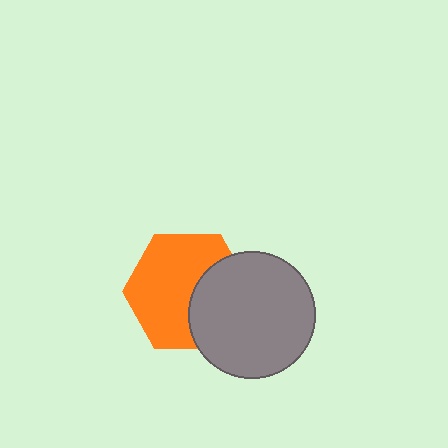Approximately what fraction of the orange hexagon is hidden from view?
Roughly 35% of the orange hexagon is hidden behind the gray circle.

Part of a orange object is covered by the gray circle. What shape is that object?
It is a hexagon.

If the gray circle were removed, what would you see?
You would see the complete orange hexagon.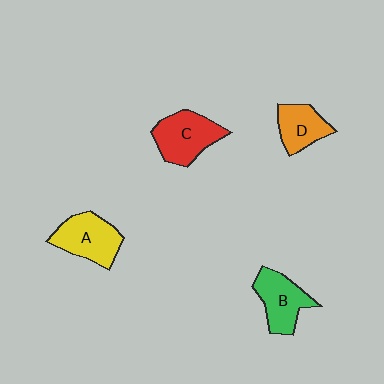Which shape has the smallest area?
Shape D (orange).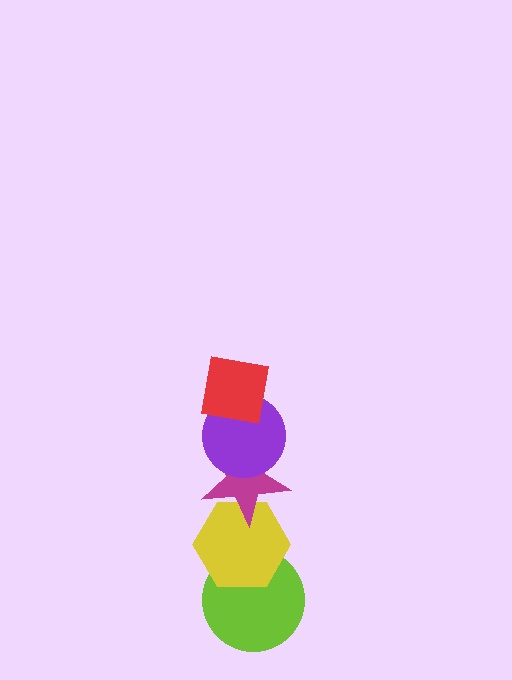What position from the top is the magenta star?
The magenta star is 3rd from the top.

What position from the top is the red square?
The red square is 1st from the top.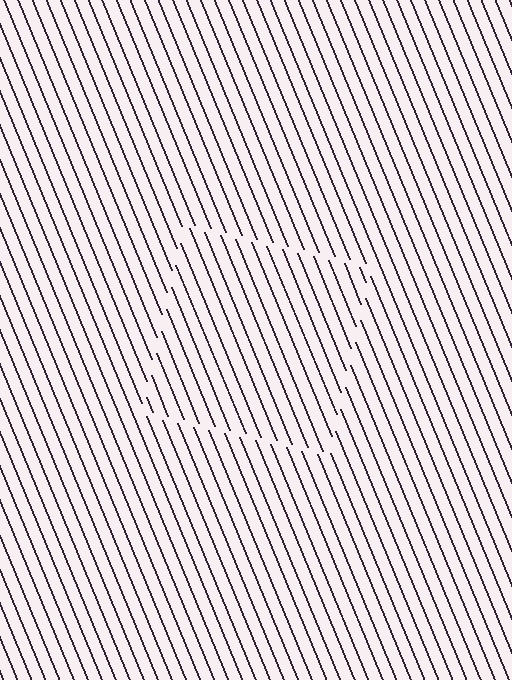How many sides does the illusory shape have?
4 sides — the line-ends trace a square.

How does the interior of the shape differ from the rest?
The interior of the shape contains the same grating, shifted by half a period — the contour is defined by the phase discontinuity where line-ends from the inner and outer gratings abut.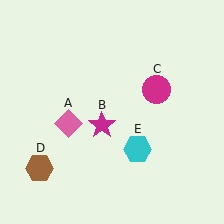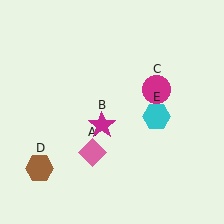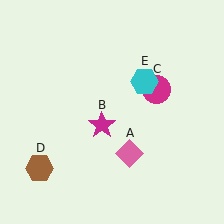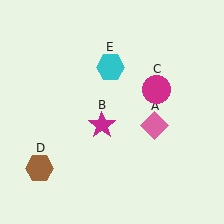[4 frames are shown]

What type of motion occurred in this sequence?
The pink diamond (object A), cyan hexagon (object E) rotated counterclockwise around the center of the scene.